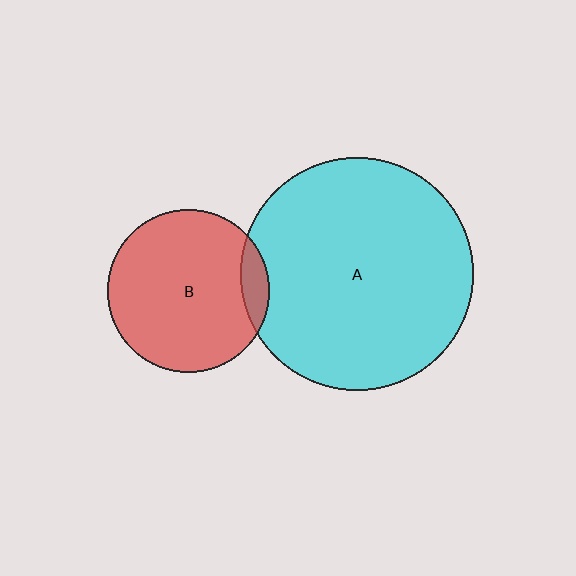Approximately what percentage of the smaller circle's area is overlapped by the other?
Approximately 10%.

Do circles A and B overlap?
Yes.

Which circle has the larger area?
Circle A (cyan).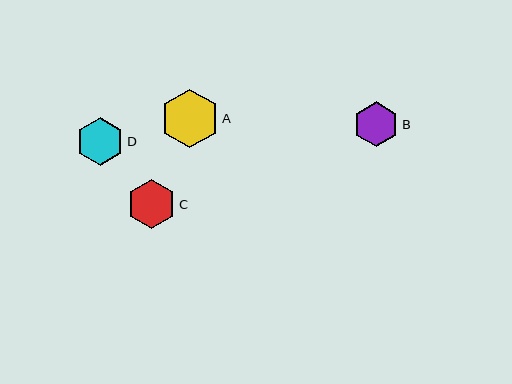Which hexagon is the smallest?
Hexagon B is the smallest with a size of approximately 45 pixels.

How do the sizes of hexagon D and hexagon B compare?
Hexagon D and hexagon B are approximately the same size.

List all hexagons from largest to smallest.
From largest to smallest: A, C, D, B.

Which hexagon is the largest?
Hexagon A is the largest with a size of approximately 59 pixels.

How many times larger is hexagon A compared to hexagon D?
Hexagon A is approximately 1.2 times the size of hexagon D.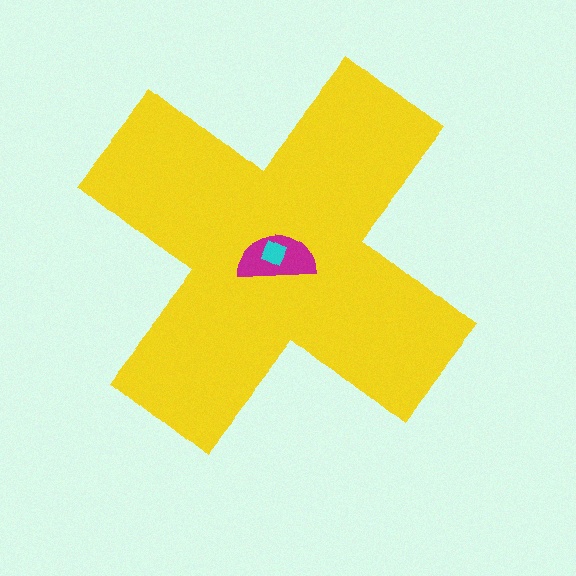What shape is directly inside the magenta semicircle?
The cyan diamond.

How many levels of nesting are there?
3.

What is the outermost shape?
The yellow cross.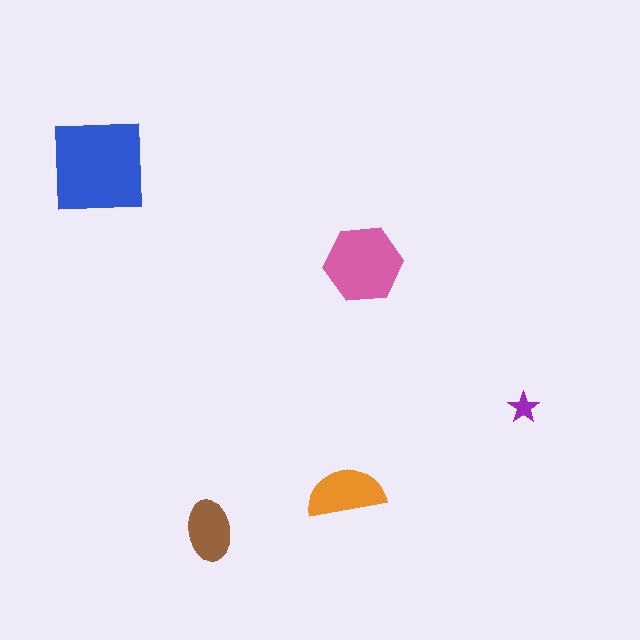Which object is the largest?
The blue square.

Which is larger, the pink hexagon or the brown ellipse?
The pink hexagon.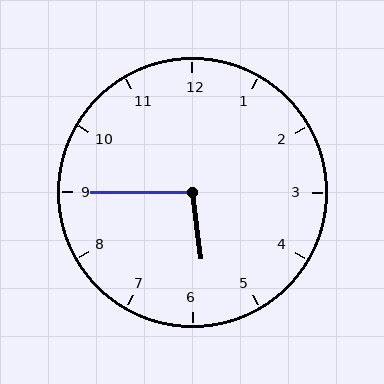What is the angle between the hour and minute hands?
Approximately 98 degrees.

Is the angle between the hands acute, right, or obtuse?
It is obtuse.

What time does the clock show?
5:45.